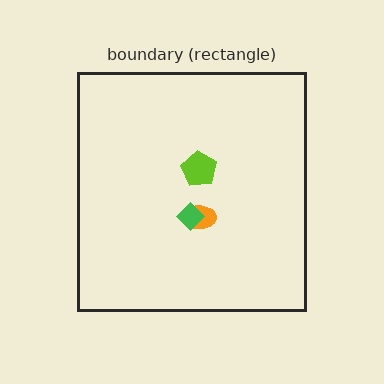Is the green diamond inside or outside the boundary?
Inside.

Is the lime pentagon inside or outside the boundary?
Inside.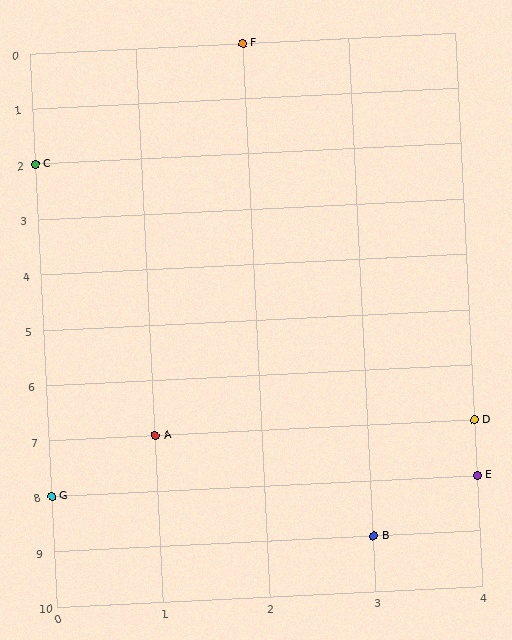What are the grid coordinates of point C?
Point C is at grid coordinates (0, 2).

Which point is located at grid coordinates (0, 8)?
Point G is at (0, 8).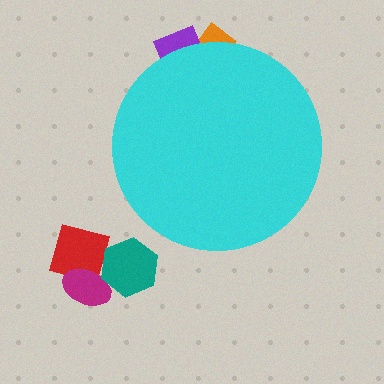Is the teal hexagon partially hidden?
No, the teal hexagon is fully visible.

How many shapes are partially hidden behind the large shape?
2 shapes are partially hidden.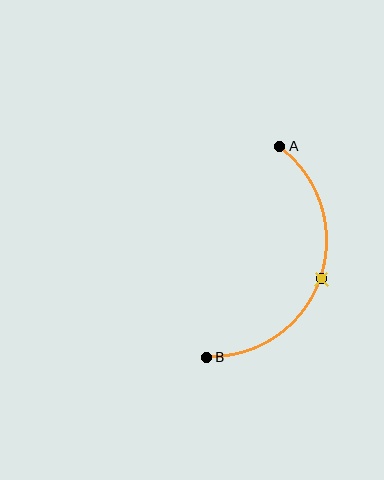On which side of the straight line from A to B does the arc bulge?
The arc bulges to the right of the straight line connecting A and B.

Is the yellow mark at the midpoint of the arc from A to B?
Yes. The yellow mark lies on the arc at equal arc-length from both A and B — it is the arc midpoint.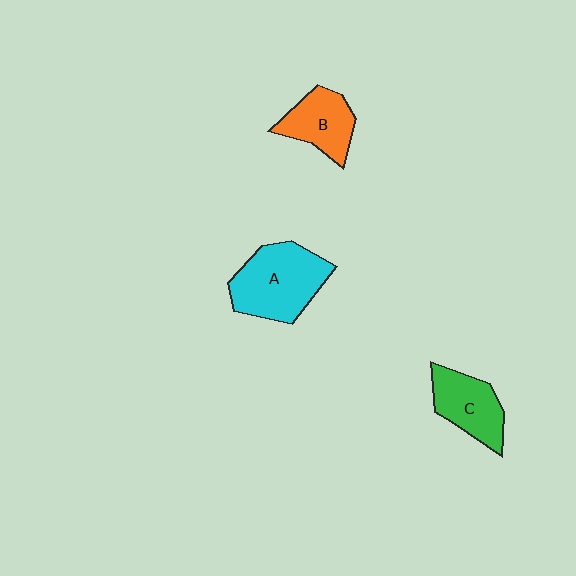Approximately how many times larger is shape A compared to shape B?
Approximately 1.6 times.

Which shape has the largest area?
Shape A (cyan).